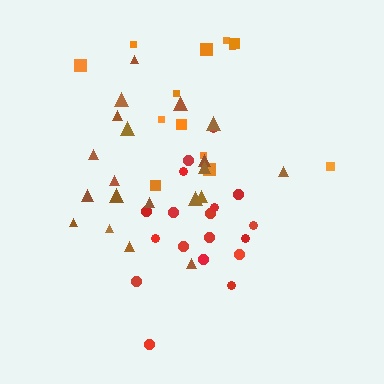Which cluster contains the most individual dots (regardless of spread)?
Brown (20).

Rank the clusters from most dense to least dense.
red, brown, orange.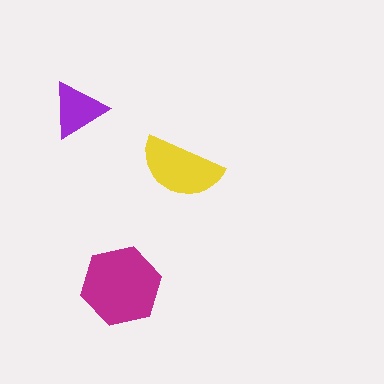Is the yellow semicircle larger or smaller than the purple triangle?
Larger.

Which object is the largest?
The magenta hexagon.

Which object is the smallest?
The purple triangle.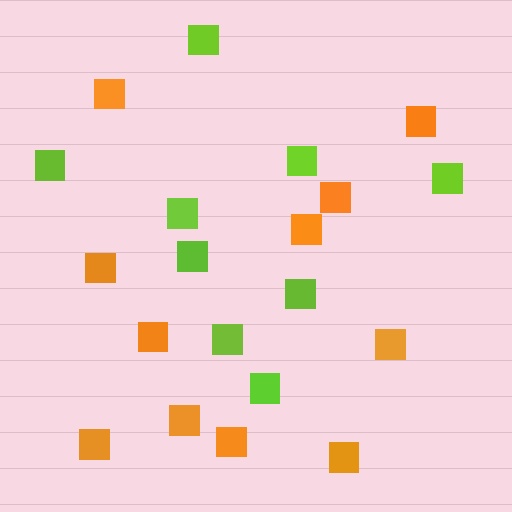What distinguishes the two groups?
There are 2 groups: one group of lime squares (9) and one group of orange squares (11).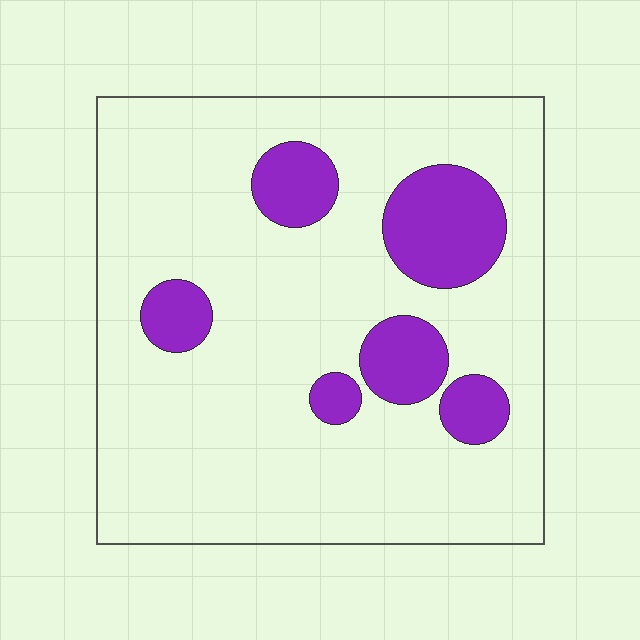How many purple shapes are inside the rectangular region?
6.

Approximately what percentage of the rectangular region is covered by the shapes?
Approximately 15%.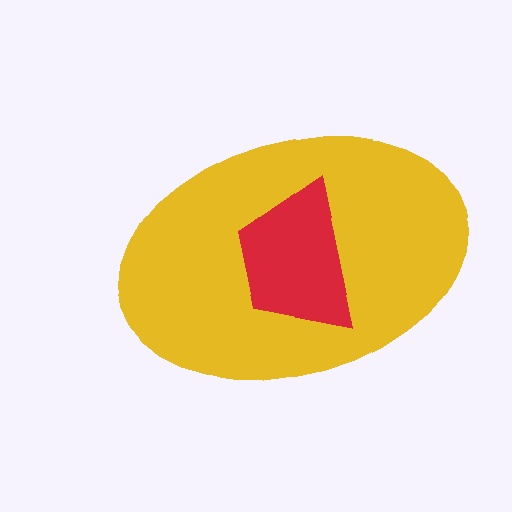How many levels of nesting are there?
2.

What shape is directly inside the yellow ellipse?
The red trapezoid.